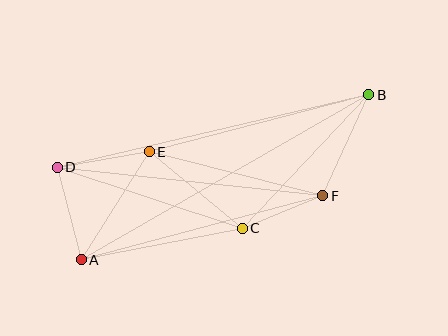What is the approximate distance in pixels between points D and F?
The distance between D and F is approximately 267 pixels.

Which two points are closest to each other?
Points C and F are closest to each other.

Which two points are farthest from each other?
Points A and B are farthest from each other.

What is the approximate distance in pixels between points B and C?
The distance between B and C is approximately 184 pixels.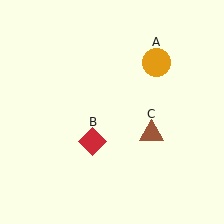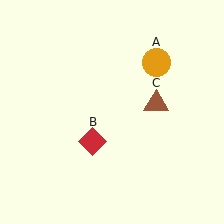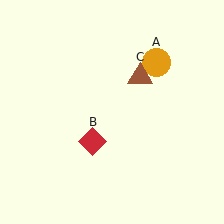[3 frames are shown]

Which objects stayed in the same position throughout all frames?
Orange circle (object A) and red diamond (object B) remained stationary.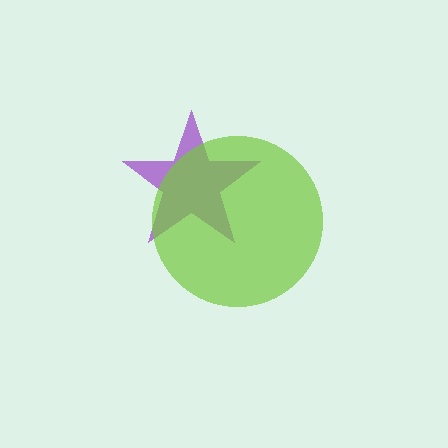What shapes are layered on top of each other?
The layered shapes are: a purple star, a lime circle.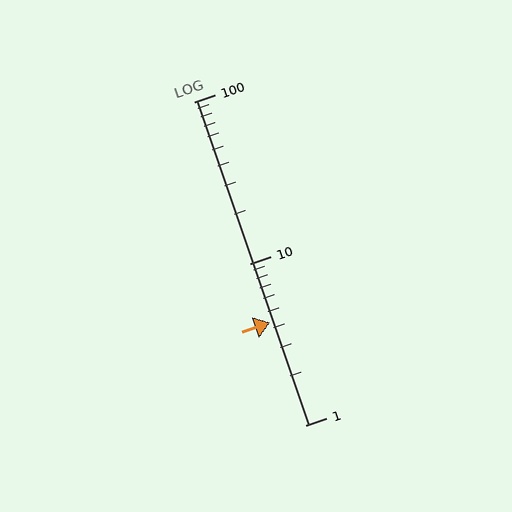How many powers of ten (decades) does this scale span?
The scale spans 2 decades, from 1 to 100.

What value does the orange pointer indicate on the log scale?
The pointer indicates approximately 4.3.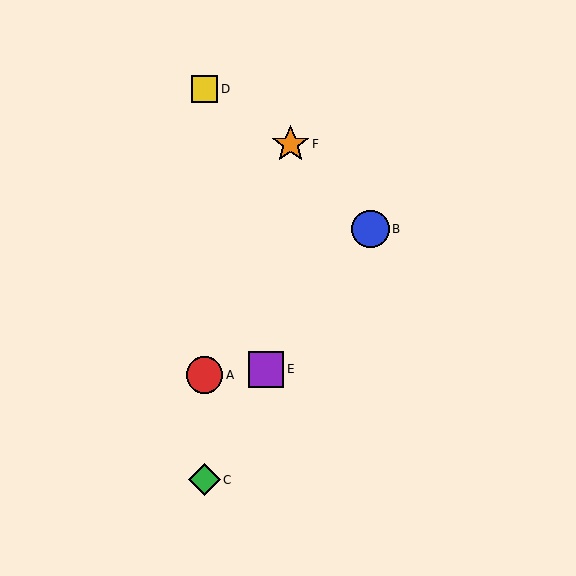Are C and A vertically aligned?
Yes, both are at x≈204.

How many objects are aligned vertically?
3 objects (A, C, D) are aligned vertically.